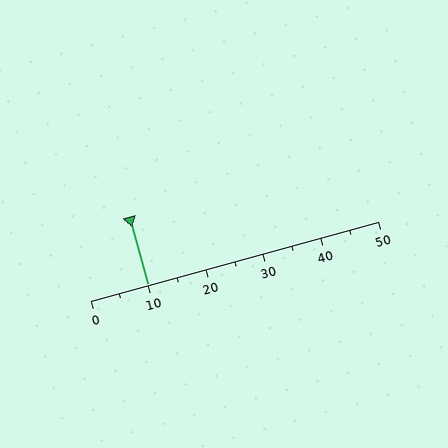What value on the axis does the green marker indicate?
The marker indicates approximately 10.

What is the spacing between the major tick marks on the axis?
The major ticks are spaced 10 apart.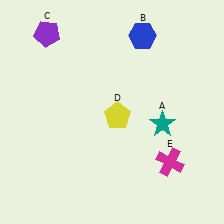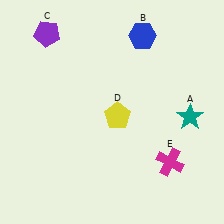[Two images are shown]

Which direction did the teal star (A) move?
The teal star (A) moved right.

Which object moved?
The teal star (A) moved right.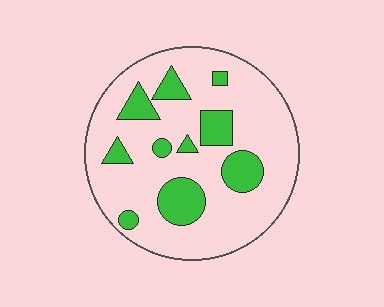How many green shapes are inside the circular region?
10.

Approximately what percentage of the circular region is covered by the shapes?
Approximately 20%.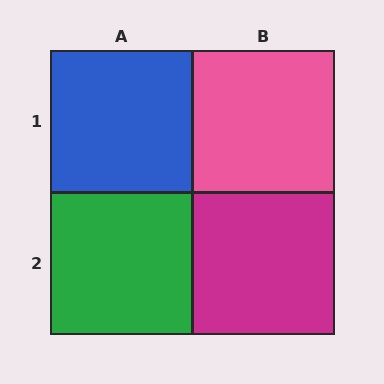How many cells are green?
1 cell is green.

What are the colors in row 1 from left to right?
Blue, pink.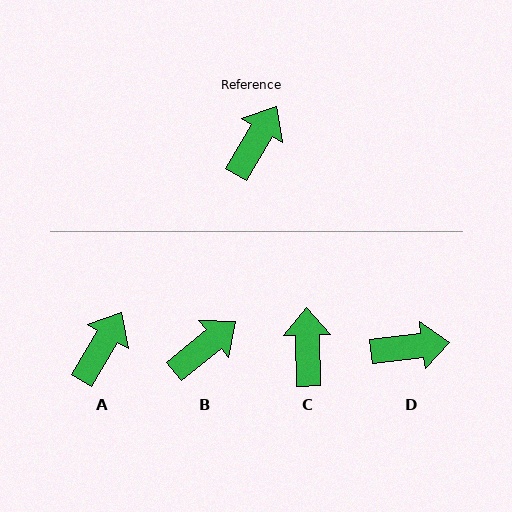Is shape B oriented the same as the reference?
No, it is off by about 20 degrees.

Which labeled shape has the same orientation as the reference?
A.